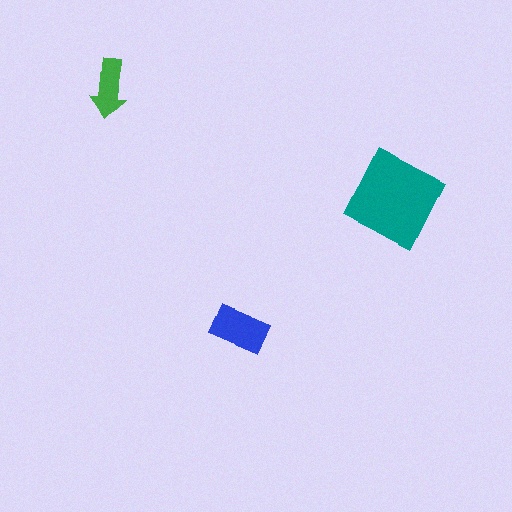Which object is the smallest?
The green arrow.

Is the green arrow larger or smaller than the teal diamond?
Smaller.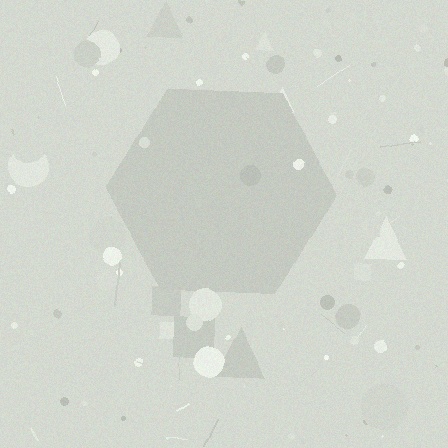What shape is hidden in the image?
A hexagon is hidden in the image.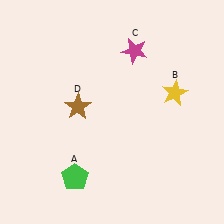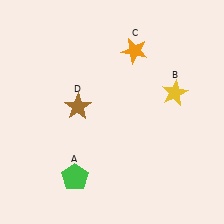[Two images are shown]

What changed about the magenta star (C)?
In Image 1, C is magenta. In Image 2, it changed to orange.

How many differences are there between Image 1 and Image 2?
There is 1 difference between the two images.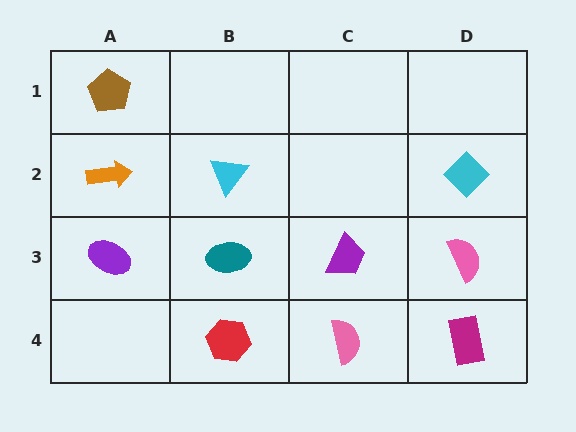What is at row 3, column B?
A teal ellipse.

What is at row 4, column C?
A pink semicircle.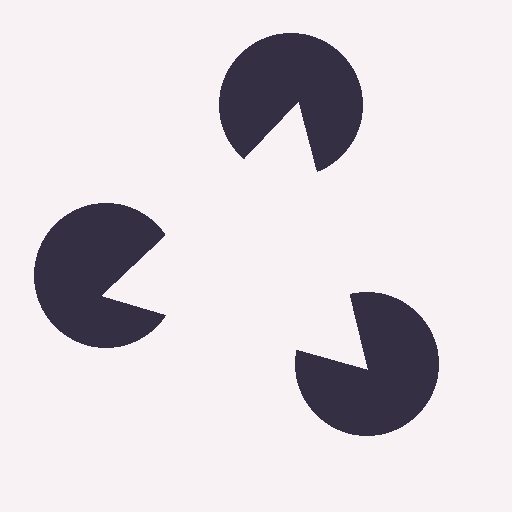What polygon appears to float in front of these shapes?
An illusory triangle — its edges are inferred from the aligned wedge cuts in the pac-man discs, not physically drawn.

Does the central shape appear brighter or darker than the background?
It typically appears slightly brighter than the background, even though no actual brightness change is drawn.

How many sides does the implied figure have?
3 sides.